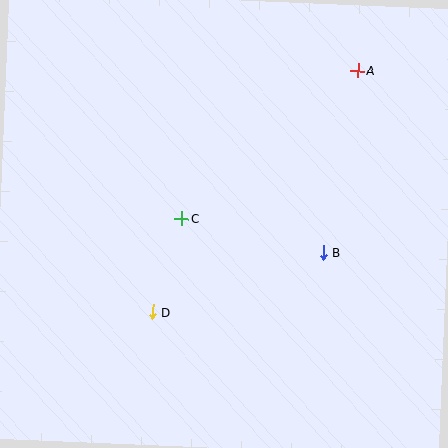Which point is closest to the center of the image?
Point C at (182, 218) is closest to the center.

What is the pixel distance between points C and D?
The distance between C and D is 98 pixels.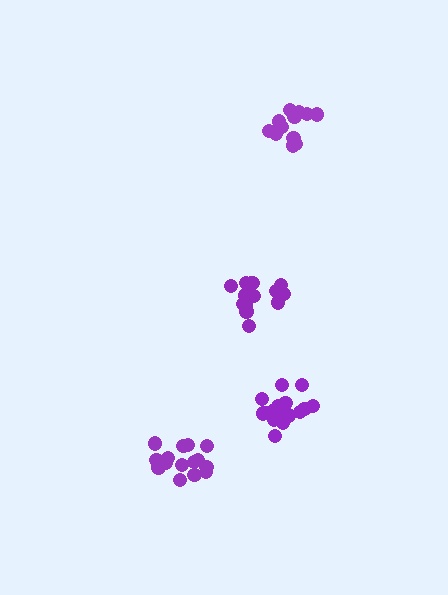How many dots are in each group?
Group 1: 15 dots, Group 2: 14 dots, Group 3: 18 dots, Group 4: 13 dots (60 total).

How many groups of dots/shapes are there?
There are 4 groups.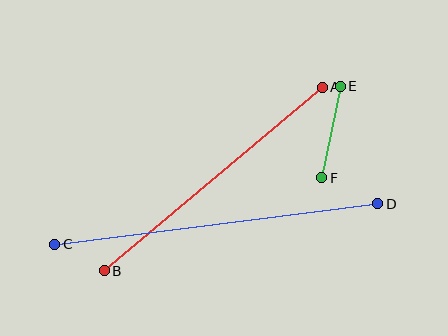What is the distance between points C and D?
The distance is approximately 326 pixels.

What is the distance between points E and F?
The distance is approximately 93 pixels.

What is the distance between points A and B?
The distance is approximately 285 pixels.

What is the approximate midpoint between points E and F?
The midpoint is at approximately (331, 132) pixels.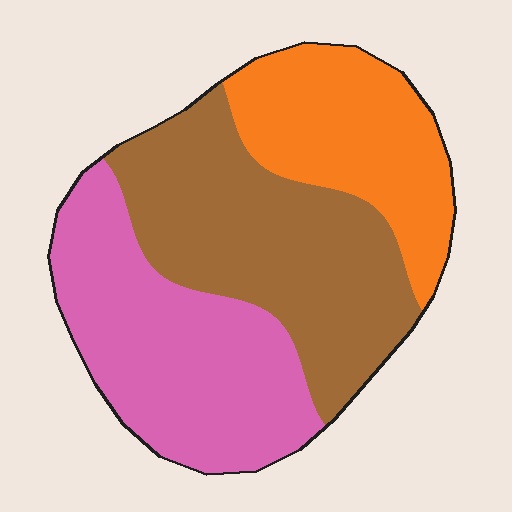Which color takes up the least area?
Orange, at roughly 25%.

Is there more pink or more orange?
Pink.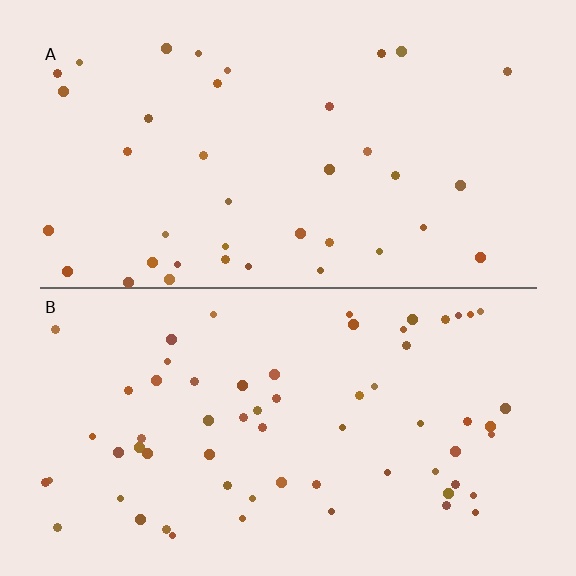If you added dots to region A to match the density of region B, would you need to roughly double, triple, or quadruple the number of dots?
Approximately double.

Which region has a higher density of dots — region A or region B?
B (the bottom).